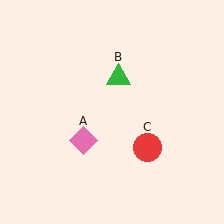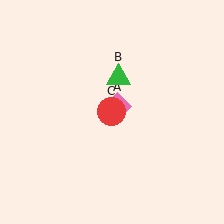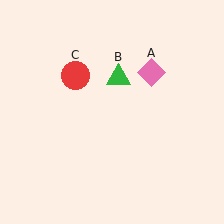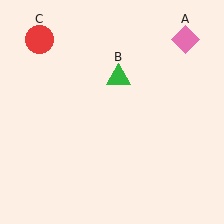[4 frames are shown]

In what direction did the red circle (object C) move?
The red circle (object C) moved up and to the left.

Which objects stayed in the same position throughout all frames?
Green triangle (object B) remained stationary.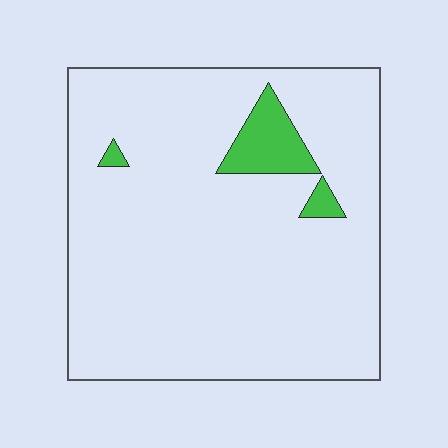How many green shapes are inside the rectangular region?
3.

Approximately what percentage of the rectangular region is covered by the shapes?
Approximately 5%.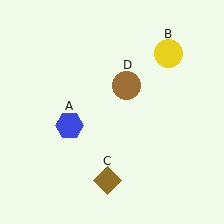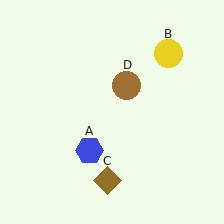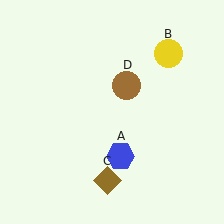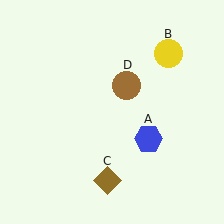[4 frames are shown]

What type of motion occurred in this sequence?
The blue hexagon (object A) rotated counterclockwise around the center of the scene.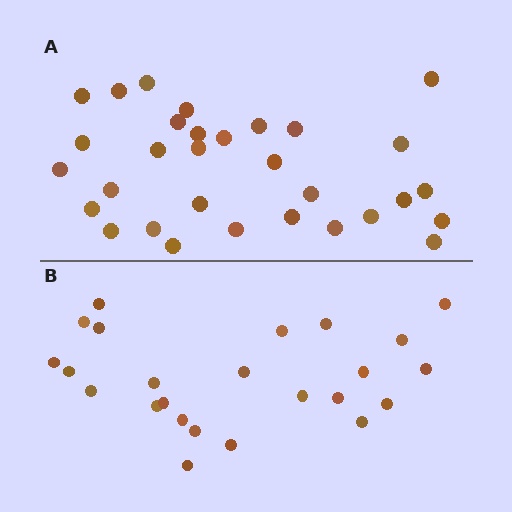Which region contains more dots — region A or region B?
Region A (the top region) has more dots.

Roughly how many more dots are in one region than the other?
Region A has roughly 8 or so more dots than region B.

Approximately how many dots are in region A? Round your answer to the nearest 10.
About 30 dots. (The exact count is 31, which rounds to 30.)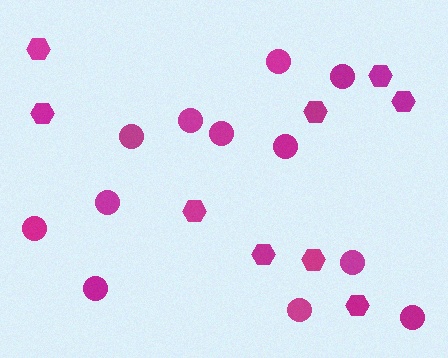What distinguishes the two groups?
There are 2 groups: one group of hexagons (9) and one group of circles (12).